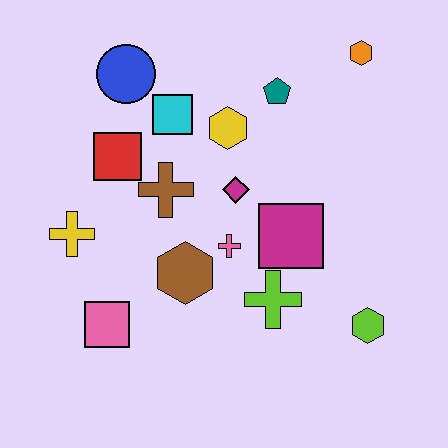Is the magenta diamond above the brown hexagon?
Yes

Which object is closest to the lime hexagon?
The lime cross is closest to the lime hexagon.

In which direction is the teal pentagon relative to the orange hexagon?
The teal pentagon is to the left of the orange hexagon.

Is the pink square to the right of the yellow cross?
Yes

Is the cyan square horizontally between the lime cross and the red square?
Yes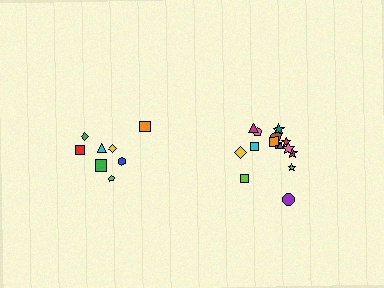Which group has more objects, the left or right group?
The right group.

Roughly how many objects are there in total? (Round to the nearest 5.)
Roughly 25 objects in total.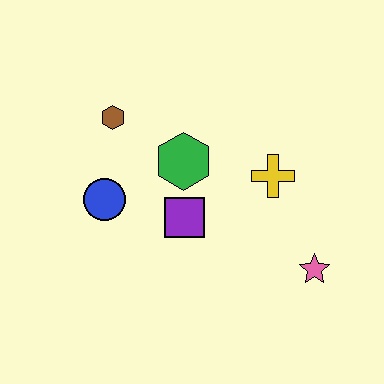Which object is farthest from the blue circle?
The pink star is farthest from the blue circle.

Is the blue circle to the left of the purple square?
Yes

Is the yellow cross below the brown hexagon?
Yes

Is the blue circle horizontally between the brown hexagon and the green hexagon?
No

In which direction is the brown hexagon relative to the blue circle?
The brown hexagon is above the blue circle.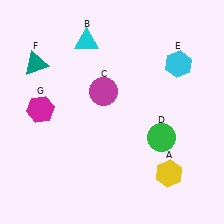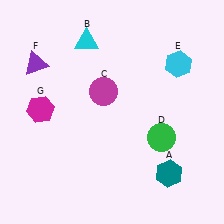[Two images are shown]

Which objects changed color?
A changed from yellow to teal. F changed from teal to purple.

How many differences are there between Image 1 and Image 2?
There are 2 differences between the two images.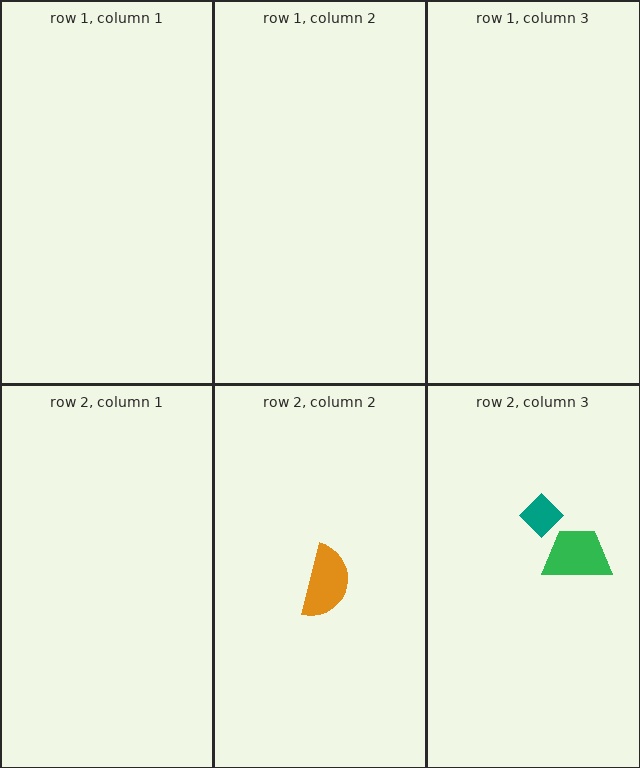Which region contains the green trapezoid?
The row 2, column 3 region.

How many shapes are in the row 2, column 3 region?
2.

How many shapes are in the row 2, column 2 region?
1.